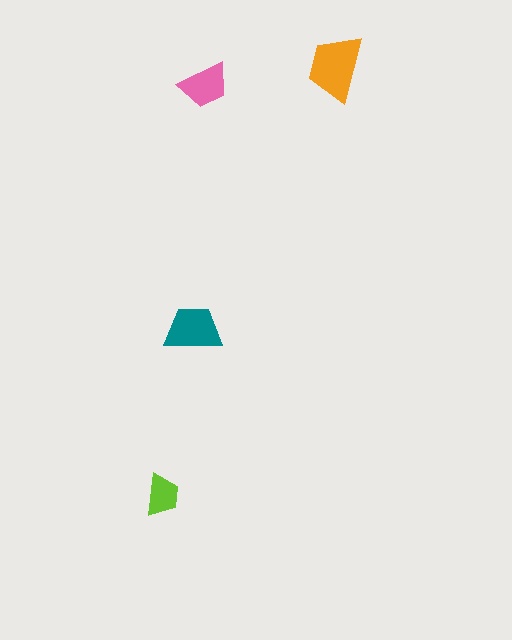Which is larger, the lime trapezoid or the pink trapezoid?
The pink one.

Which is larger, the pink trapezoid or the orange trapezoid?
The orange one.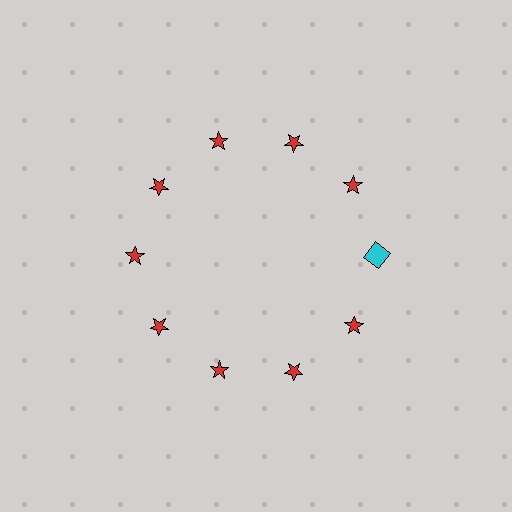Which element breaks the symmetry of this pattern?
The cyan square at roughly the 3 o'clock position breaks the symmetry. All other shapes are red stars.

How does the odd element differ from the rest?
It differs in both color (cyan instead of red) and shape (square instead of star).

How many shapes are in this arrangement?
There are 10 shapes arranged in a ring pattern.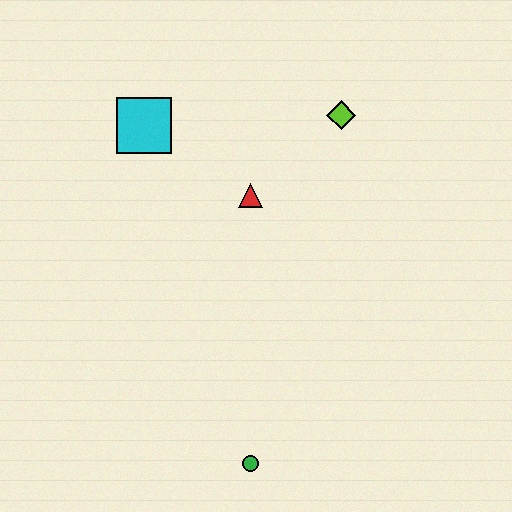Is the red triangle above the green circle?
Yes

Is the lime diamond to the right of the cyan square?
Yes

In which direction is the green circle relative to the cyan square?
The green circle is below the cyan square.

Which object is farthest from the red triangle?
The green circle is farthest from the red triangle.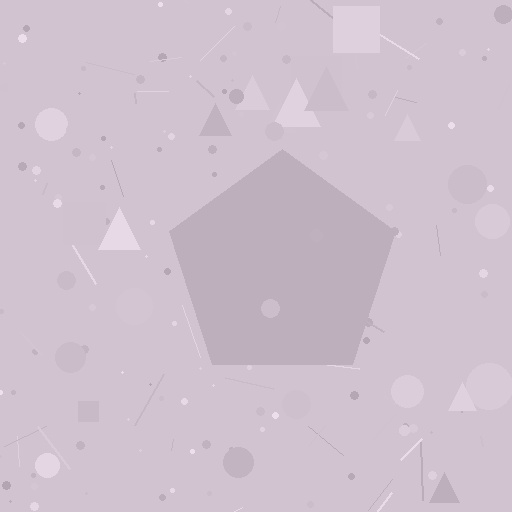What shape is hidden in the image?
A pentagon is hidden in the image.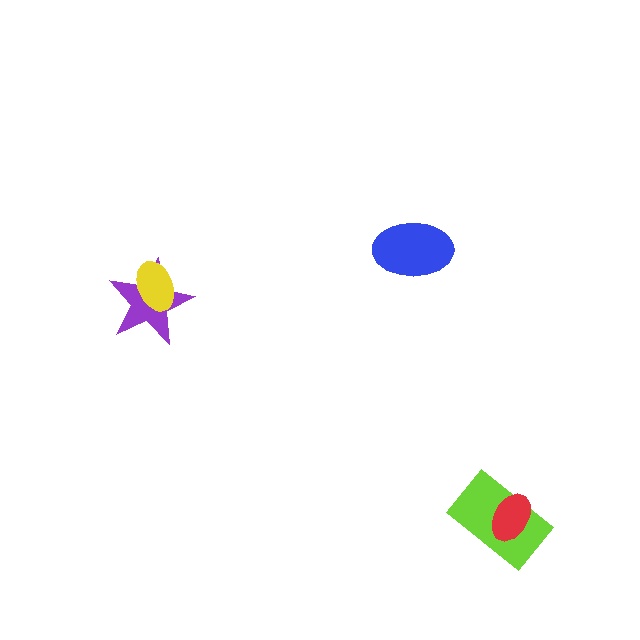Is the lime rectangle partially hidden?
Yes, it is partially covered by another shape.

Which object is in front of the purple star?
The yellow ellipse is in front of the purple star.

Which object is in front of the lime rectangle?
The red ellipse is in front of the lime rectangle.